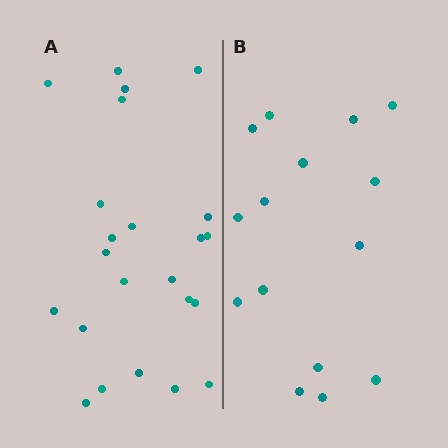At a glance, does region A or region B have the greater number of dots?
Region A (the left region) has more dots.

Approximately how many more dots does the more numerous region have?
Region A has roughly 8 or so more dots than region B.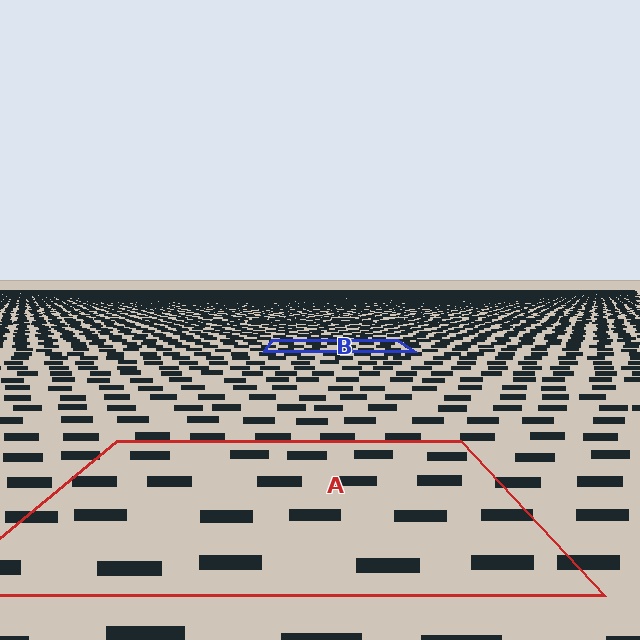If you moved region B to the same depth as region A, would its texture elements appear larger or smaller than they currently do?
They would appear larger. At a closer depth, the same texture elements are projected at a bigger on-screen size.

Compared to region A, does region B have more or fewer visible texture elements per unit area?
Region B has more texture elements per unit area — they are packed more densely because it is farther away.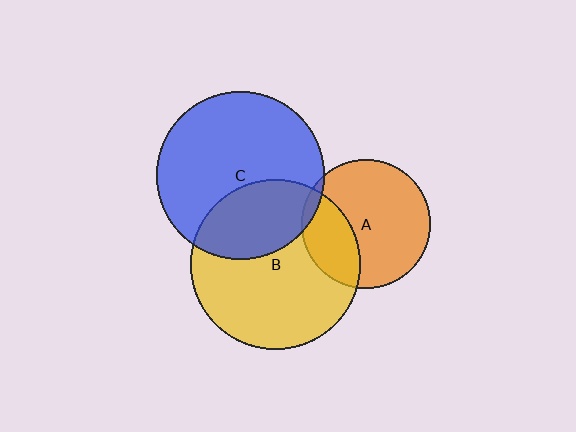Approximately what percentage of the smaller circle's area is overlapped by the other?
Approximately 5%.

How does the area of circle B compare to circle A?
Approximately 1.8 times.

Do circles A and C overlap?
Yes.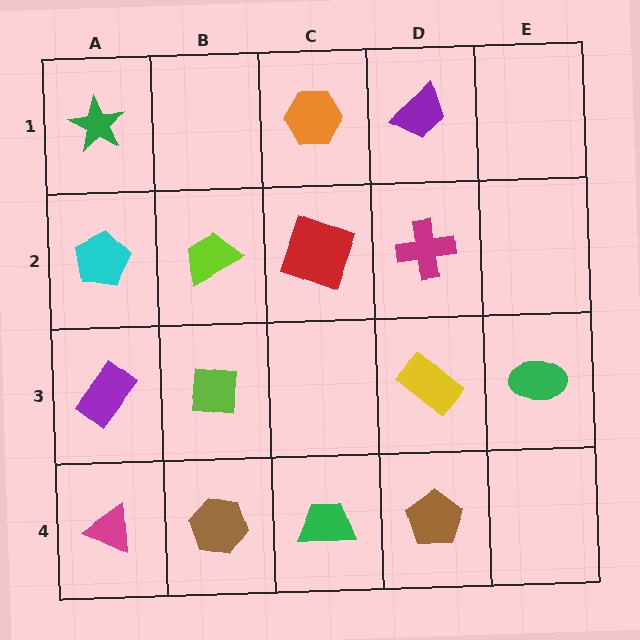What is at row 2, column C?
A red square.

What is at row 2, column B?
A lime trapezoid.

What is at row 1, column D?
A purple trapezoid.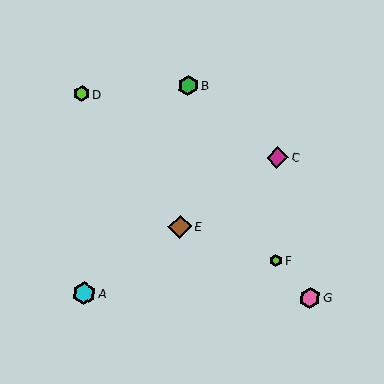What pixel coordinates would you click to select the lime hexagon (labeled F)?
Click at (276, 261) to select the lime hexagon F.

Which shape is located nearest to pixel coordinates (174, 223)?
The brown diamond (labeled E) at (180, 227) is nearest to that location.